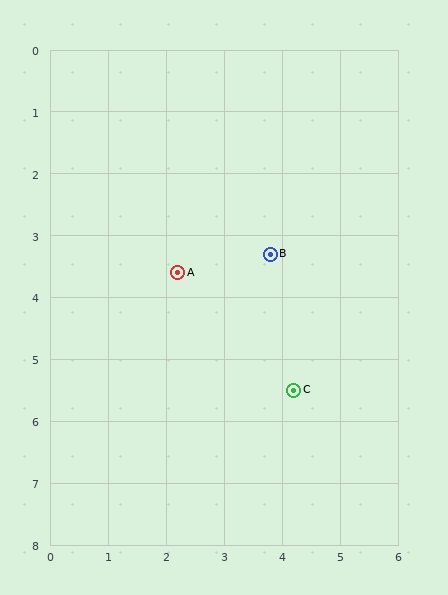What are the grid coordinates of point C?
Point C is at approximately (4.2, 5.5).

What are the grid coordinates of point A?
Point A is at approximately (2.2, 3.6).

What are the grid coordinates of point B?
Point B is at approximately (3.8, 3.3).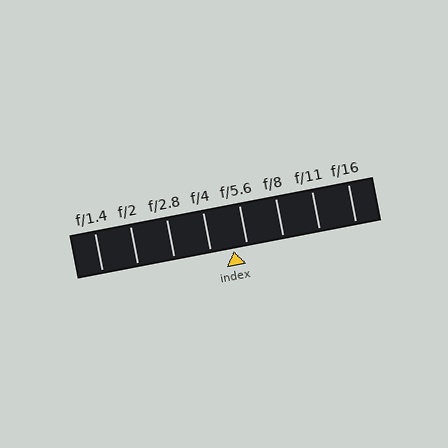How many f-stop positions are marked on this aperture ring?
There are 8 f-stop positions marked.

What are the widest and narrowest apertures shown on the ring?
The widest aperture shown is f/1.4 and the narrowest is f/16.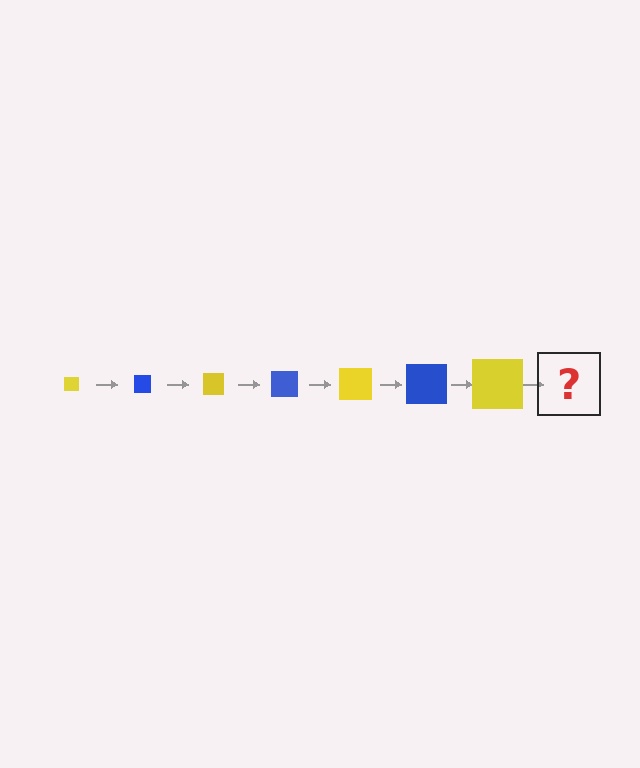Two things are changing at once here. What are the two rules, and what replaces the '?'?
The two rules are that the square grows larger each step and the color cycles through yellow and blue. The '?' should be a blue square, larger than the previous one.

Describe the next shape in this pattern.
It should be a blue square, larger than the previous one.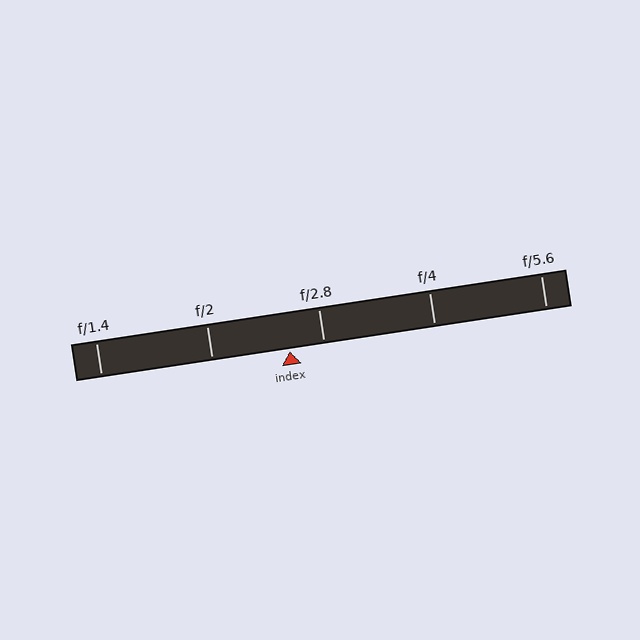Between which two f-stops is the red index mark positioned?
The index mark is between f/2 and f/2.8.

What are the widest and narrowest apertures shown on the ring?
The widest aperture shown is f/1.4 and the narrowest is f/5.6.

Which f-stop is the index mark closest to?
The index mark is closest to f/2.8.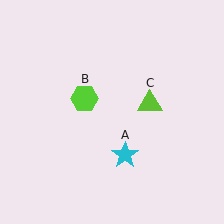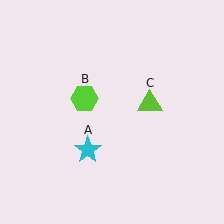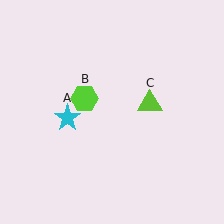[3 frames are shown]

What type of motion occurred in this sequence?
The cyan star (object A) rotated clockwise around the center of the scene.